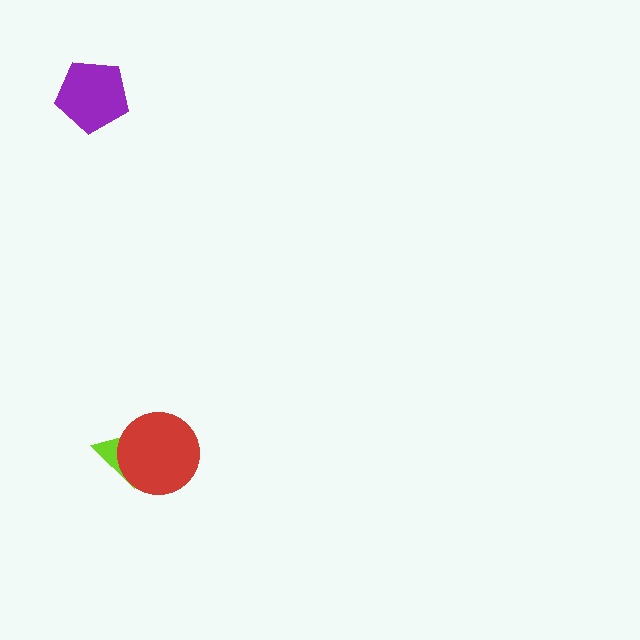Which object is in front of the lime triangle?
The red circle is in front of the lime triangle.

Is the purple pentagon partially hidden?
No, no other shape covers it.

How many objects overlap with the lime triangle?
1 object overlaps with the lime triangle.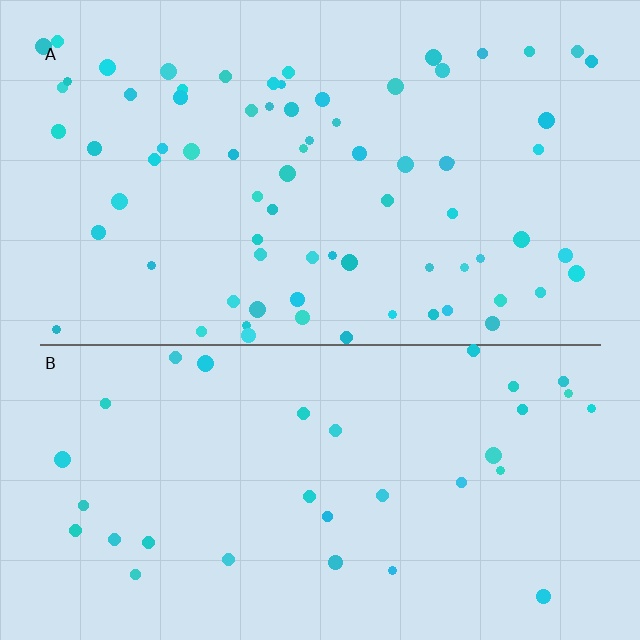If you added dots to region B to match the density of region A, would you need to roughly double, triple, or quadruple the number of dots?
Approximately double.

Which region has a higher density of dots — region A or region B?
A (the top).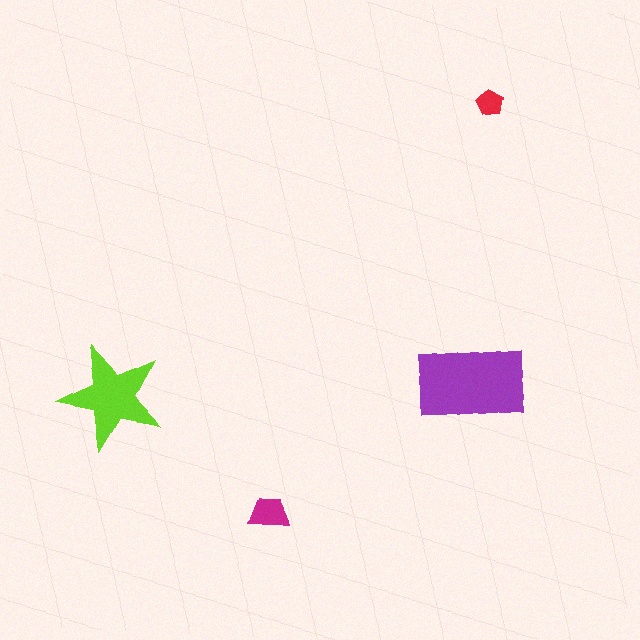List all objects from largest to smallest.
The purple rectangle, the lime star, the magenta trapezoid, the red pentagon.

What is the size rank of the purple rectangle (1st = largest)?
1st.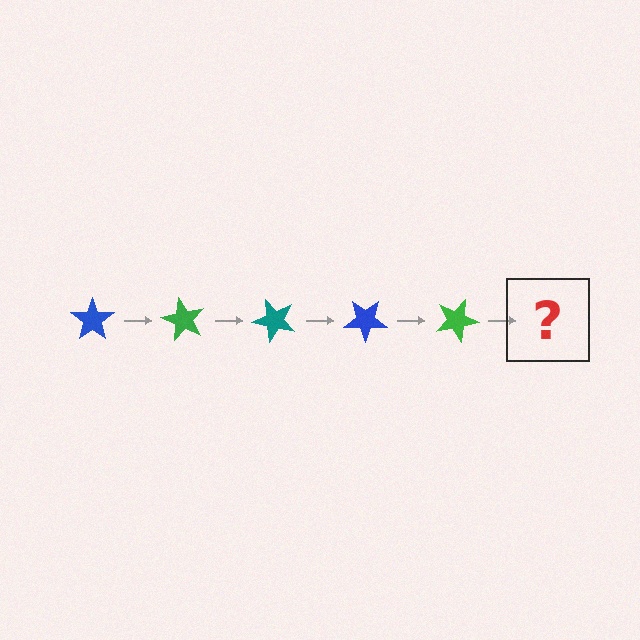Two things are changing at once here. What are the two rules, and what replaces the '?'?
The two rules are that it rotates 60 degrees each step and the color cycles through blue, green, and teal. The '?' should be a teal star, rotated 300 degrees from the start.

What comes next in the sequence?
The next element should be a teal star, rotated 300 degrees from the start.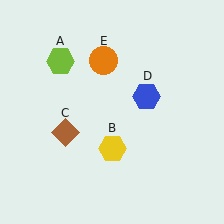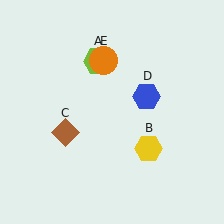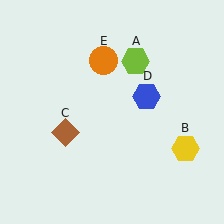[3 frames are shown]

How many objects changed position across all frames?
2 objects changed position: lime hexagon (object A), yellow hexagon (object B).